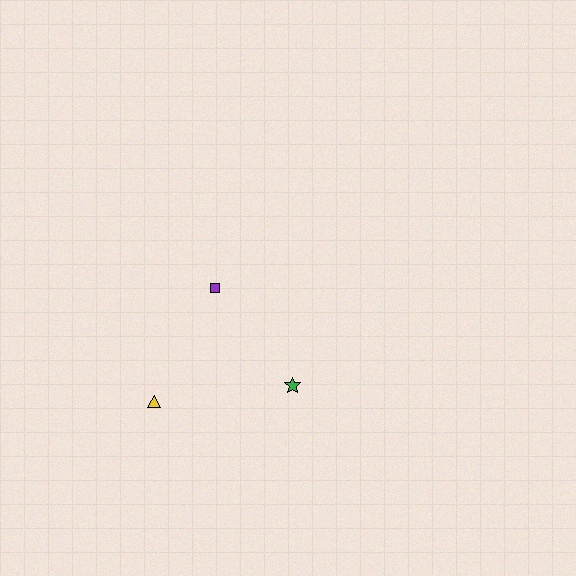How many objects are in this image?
There are 3 objects.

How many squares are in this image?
There is 1 square.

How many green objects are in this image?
There is 1 green object.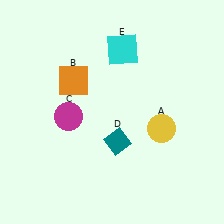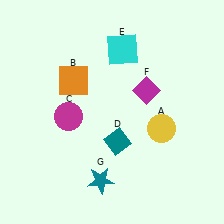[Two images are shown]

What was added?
A magenta diamond (F), a teal star (G) were added in Image 2.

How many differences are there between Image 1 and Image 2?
There are 2 differences between the two images.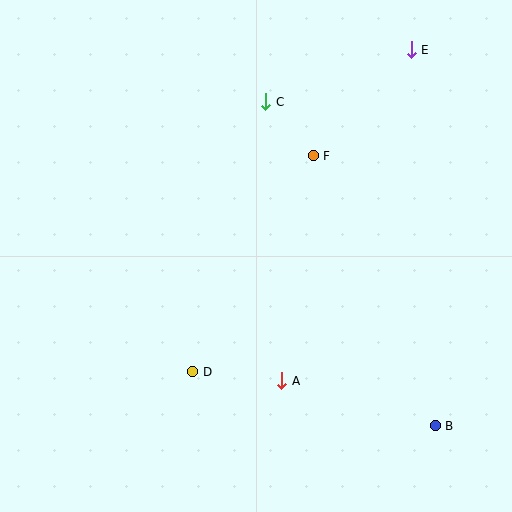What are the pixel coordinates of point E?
Point E is at (411, 50).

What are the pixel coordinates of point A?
Point A is at (282, 381).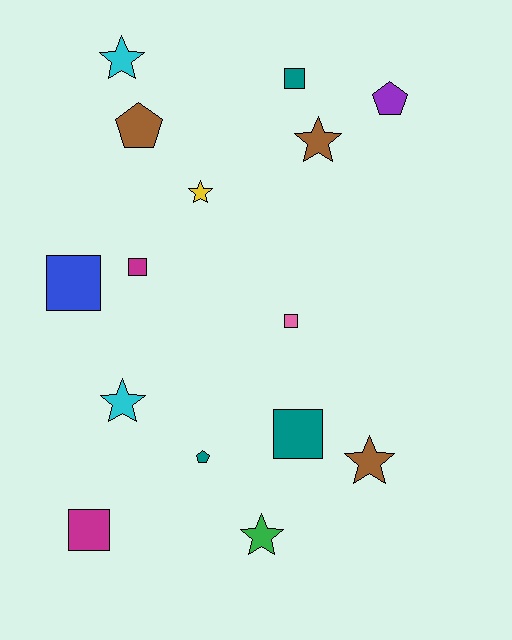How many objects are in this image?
There are 15 objects.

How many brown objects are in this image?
There are 3 brown objects.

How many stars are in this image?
There are 6 stars.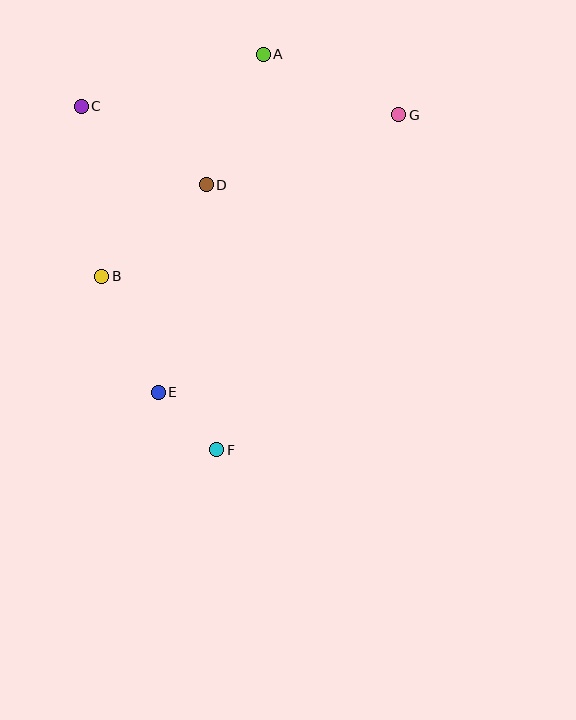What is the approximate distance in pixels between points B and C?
The distance between B and C is approximately 171 pixels.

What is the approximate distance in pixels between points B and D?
The distance between B and D is approximately 139 pixels.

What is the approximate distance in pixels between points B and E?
The distance between B and E is approximately 129 pixels.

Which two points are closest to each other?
Points E and F are closest to each other.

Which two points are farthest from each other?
Points A and F are farthest from each other.